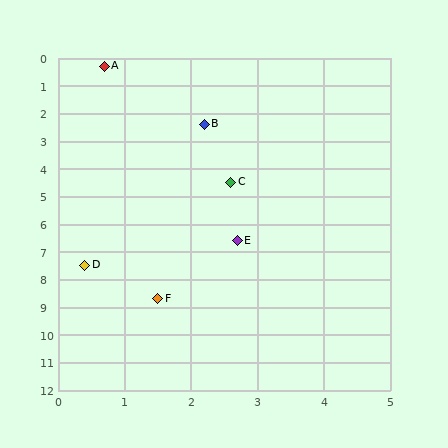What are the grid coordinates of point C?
Point C is at approximately (2.6, 4.5).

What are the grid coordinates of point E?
Point E is at approximately (2.7, 6.6).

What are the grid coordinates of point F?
Point F is at approximately (1.5, 8.7).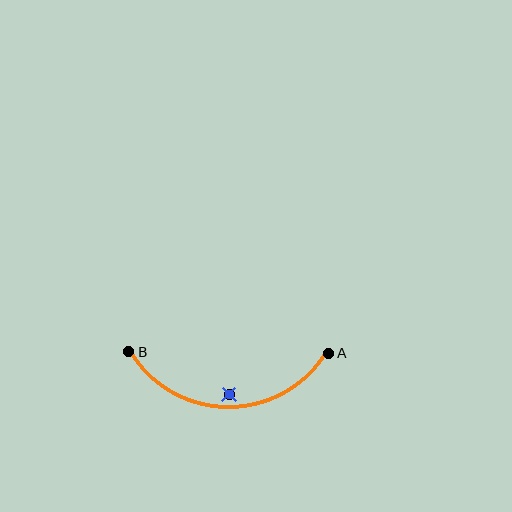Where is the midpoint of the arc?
The arc midpoint is the point on the curve farthest from the straight line joining A and B. It sits below that line.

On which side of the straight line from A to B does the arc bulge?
The arc bulges below the straight line connecting A and B.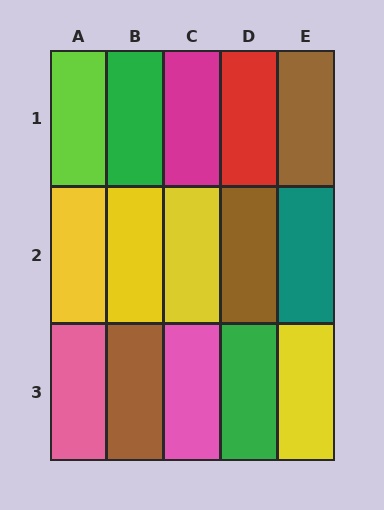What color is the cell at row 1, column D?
Red.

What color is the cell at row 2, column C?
Yellow.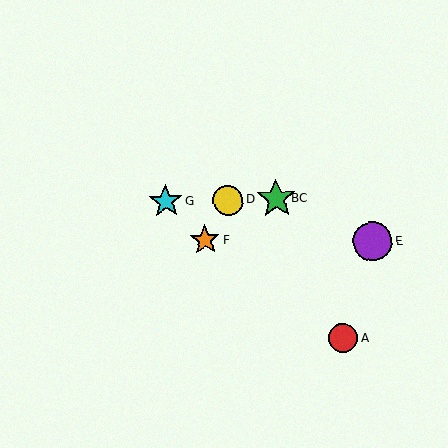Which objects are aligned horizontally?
Objects B, C, D, G are aligned horizontally.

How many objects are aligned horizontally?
4 objects (B, C, D, G) are aligned horizontally.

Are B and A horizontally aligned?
No, B is at y≈199 and A is at y≈338.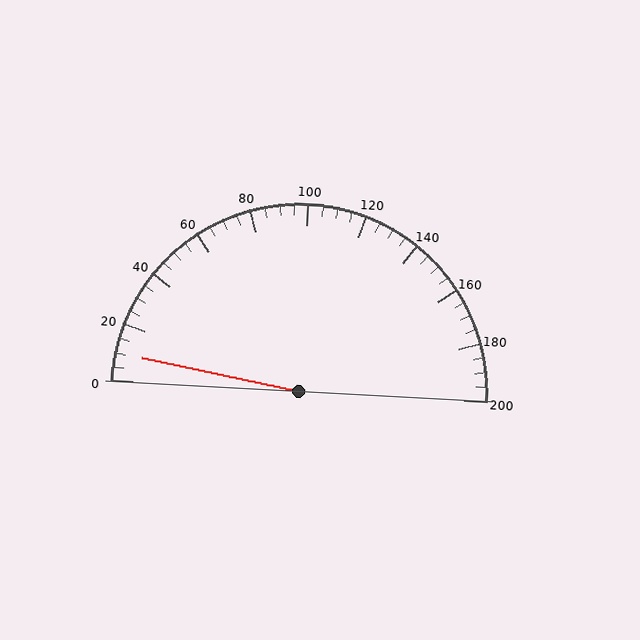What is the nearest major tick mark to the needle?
The nearest major tick mark is 0.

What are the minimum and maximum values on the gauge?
The gauge ranges from 0 to 200.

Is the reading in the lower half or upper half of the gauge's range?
The reading is in the lower half of the range (0 to 200).